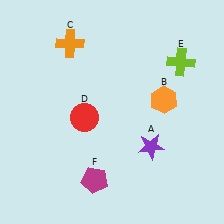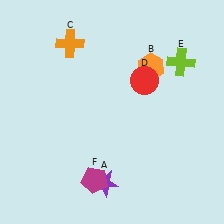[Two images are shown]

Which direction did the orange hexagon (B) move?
The orange hexagon (B) moved up.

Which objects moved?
The objects that moved are: the purple star (A), the orange hexagon (B), the red circle (D).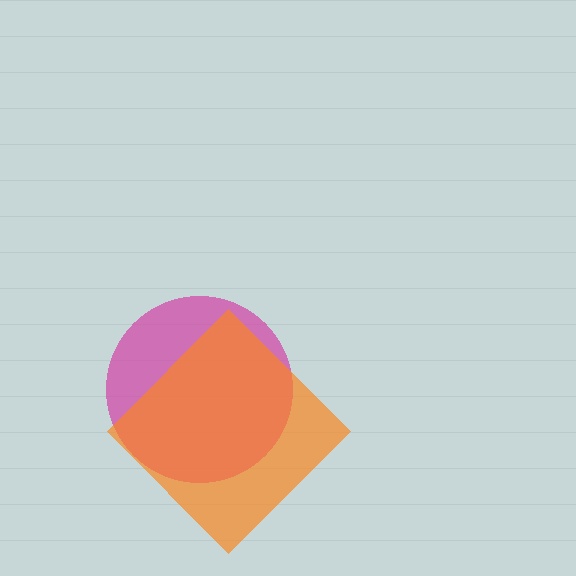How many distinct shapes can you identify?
There are 2 distinct shapes: a magenta circle, an orange diamond.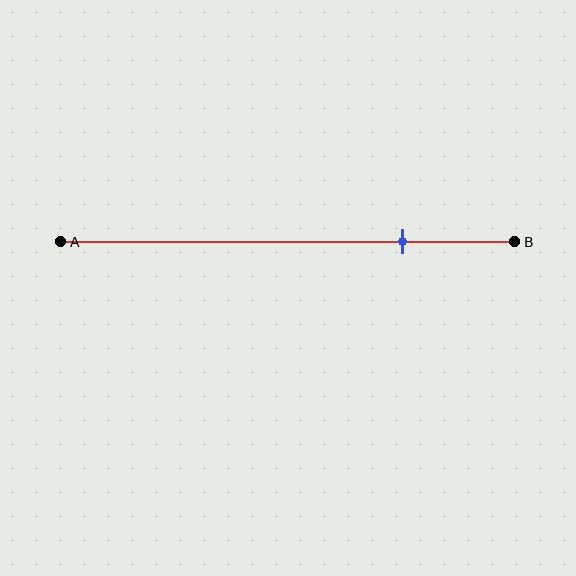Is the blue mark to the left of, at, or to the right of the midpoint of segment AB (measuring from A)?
The blue mark is to the right of the midpoint of segment AB.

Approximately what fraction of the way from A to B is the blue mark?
The blue mark is approximately 75% of the way from A to B.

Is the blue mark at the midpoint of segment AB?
No, the mark is at about 75% from A, not at the 50% midpoint.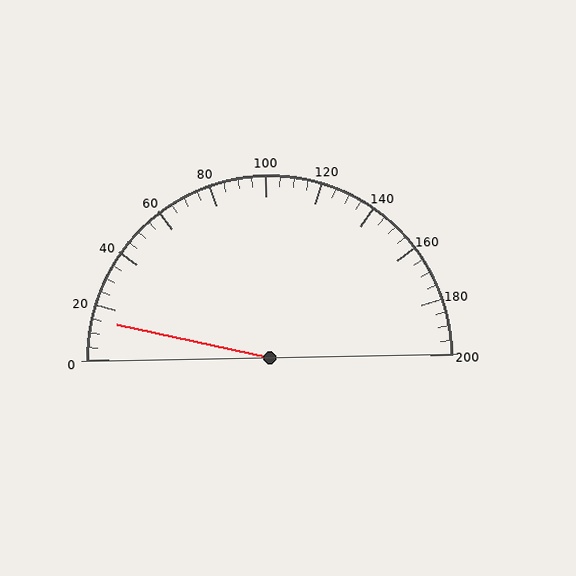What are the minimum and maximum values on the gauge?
The gauge ranges from 0 to 200.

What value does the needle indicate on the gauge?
The needle indicates approximately 15.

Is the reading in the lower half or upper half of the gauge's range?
The reading is in the lower half of the range (0 to 200).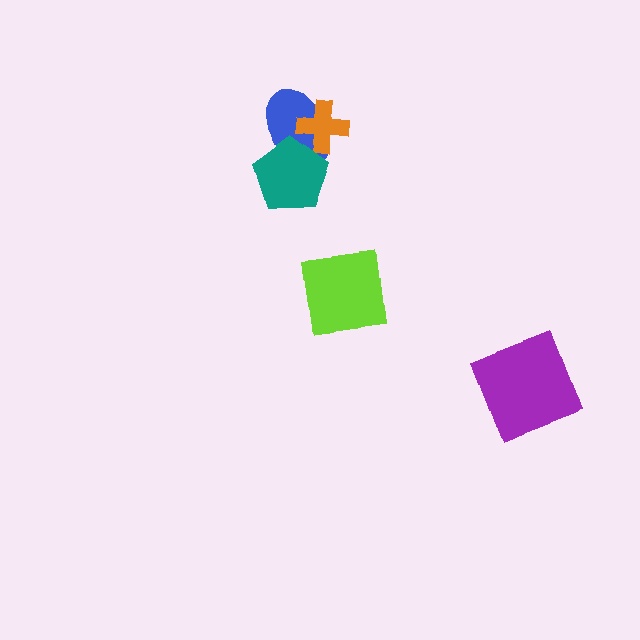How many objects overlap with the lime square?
0 objects overlap with the lime square.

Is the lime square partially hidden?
No, no other shape covers it.